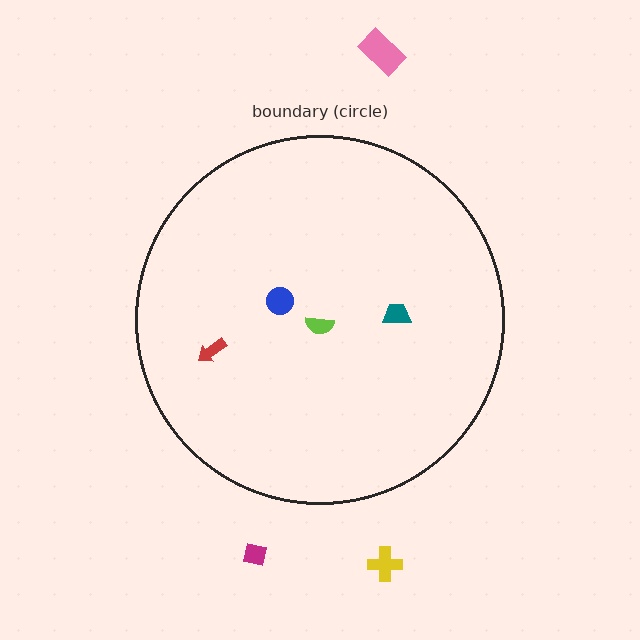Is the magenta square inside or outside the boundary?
Outside.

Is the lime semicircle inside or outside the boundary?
Inside.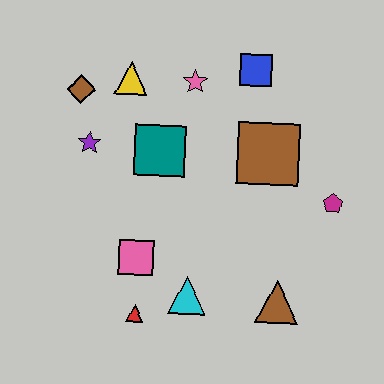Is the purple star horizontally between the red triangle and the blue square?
No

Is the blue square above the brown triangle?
Yes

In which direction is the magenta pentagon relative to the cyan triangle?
The magenta pentagon is to the right of the cyan triangle.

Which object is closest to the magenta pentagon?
The brown square is closest to the magenta pentagon.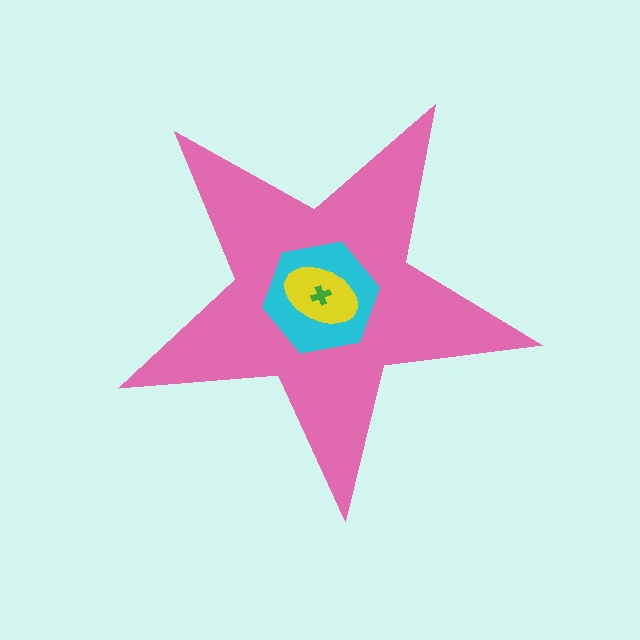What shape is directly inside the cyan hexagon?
The yellow ellipse.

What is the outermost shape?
The pink star.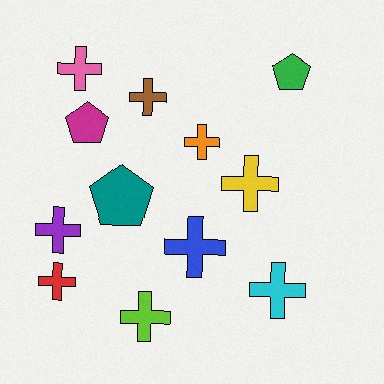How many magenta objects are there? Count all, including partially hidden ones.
There is 1 magenta object.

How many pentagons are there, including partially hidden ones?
There are 3 pentagons.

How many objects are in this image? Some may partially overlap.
There are 12 objects.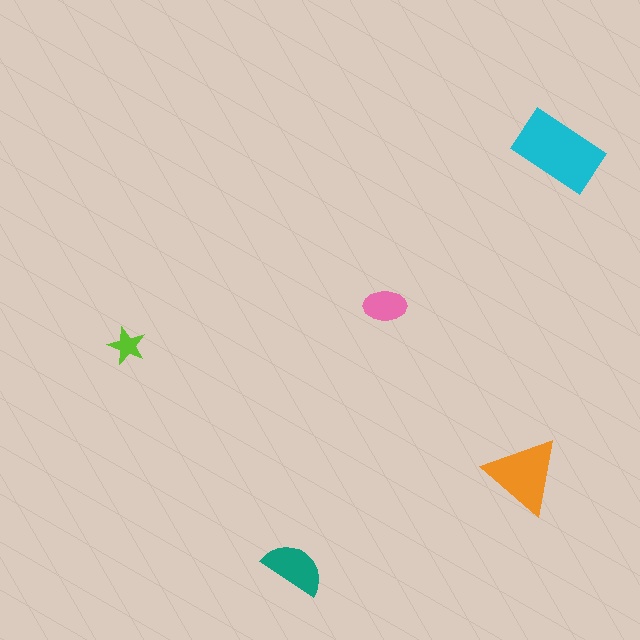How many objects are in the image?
There are 5 objects in the image.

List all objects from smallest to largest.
The lime star, the pink ellipse, the teal semicircle, the orange triangle, the cyan rectangle.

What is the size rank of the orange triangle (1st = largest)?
2nd.